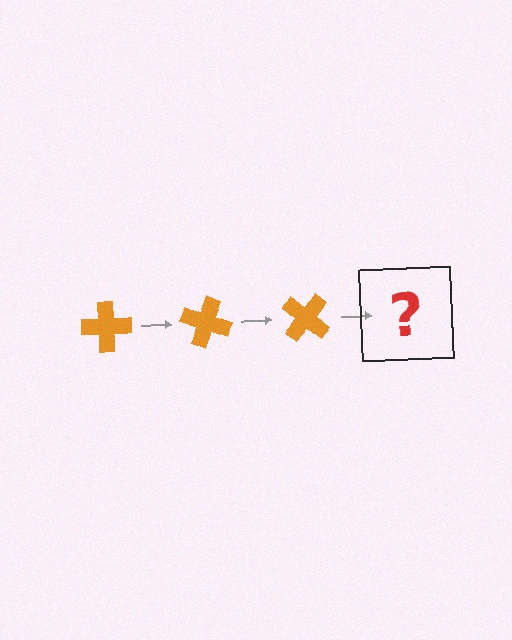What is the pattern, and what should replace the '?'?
The pattern is that the cross rotates 20 degrees each step. The '?' should be an orange cross rotated 60 degrees.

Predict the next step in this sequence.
The next step is an orange cross rotated 60 degrees.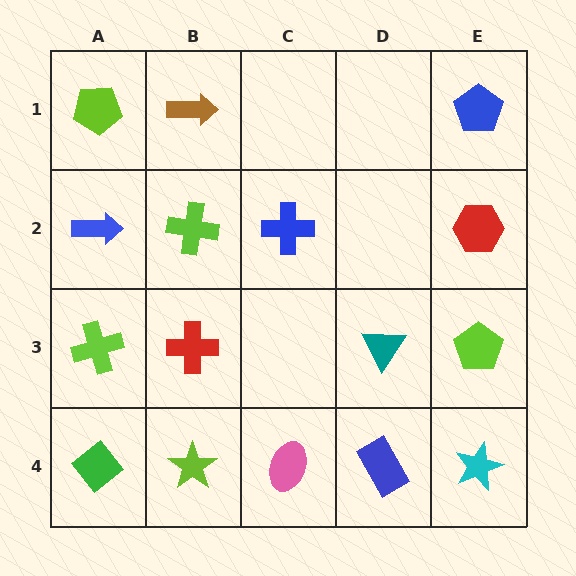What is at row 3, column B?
A red cross.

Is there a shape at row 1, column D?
No, that cell is empty.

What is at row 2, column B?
A lime cross.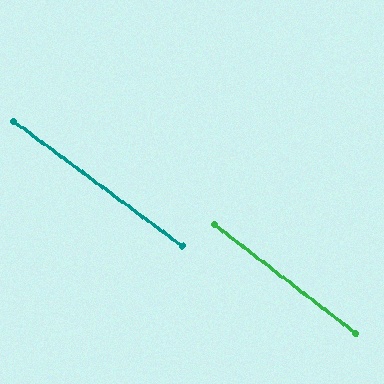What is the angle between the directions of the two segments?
Approximately 1 degree.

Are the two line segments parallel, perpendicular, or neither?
Parallel — their directions differ by only 1.0°.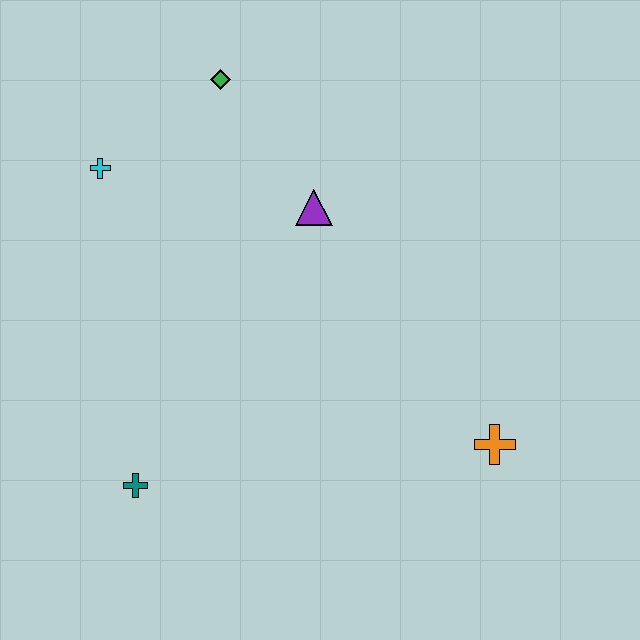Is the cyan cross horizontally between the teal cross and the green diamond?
No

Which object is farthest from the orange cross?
The cyan cross is farthest from the orange cross.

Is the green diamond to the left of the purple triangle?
Yes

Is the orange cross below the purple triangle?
Yes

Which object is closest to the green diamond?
The cyan cross is closest to the green diamond.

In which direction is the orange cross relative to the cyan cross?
The orange cross is to the right of the cyan cross.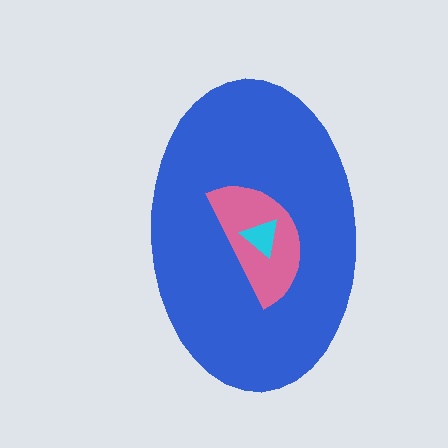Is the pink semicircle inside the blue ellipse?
Yes.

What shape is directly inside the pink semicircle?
The cyan triangle.